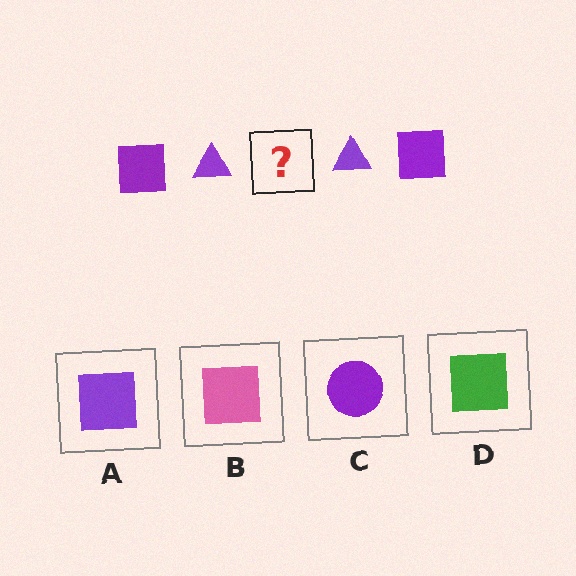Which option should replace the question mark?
Option A.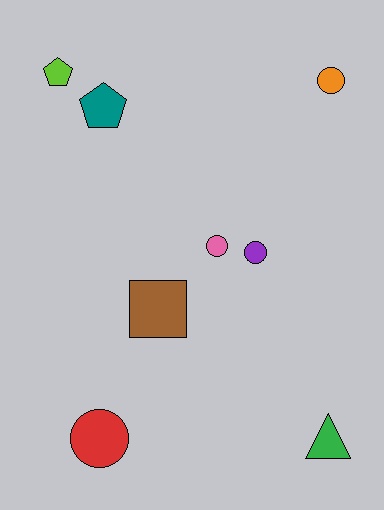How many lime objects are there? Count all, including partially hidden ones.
There is 1 lime object.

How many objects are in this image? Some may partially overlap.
There are 8 objects.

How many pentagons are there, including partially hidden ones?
There are 2 pentagons.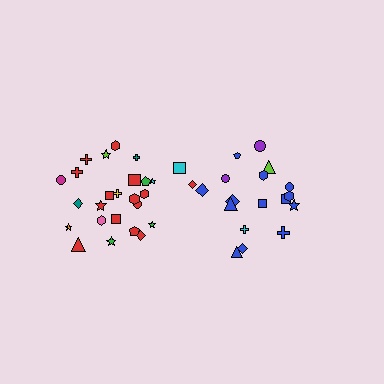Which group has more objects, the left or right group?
The left group.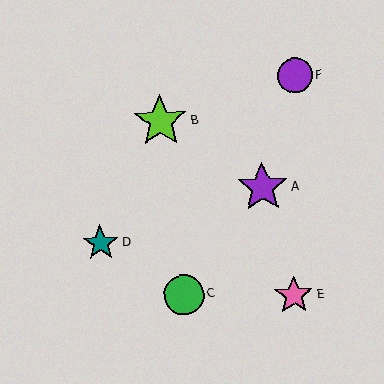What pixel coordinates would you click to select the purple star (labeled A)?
Click at (262, 187) to select the purple star A.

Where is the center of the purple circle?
The center of the purple circle is at (295, 76).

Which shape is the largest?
The lime star (labeled B) is the largest.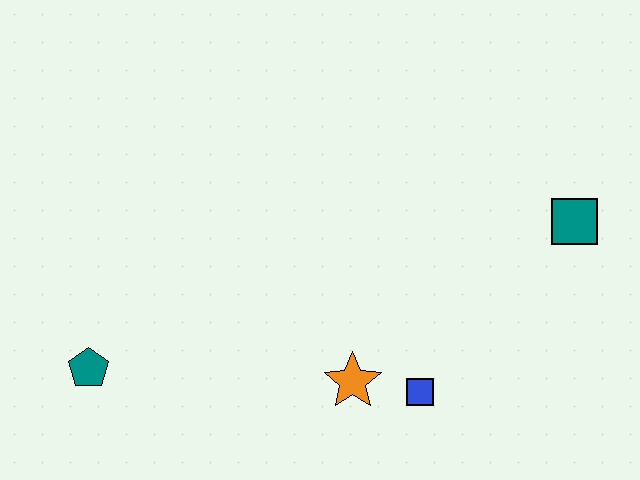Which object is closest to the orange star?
The blue square is closest to the orange star.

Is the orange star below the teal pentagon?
Yes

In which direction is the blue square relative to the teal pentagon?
The blue square is to the right of the teal pentagon.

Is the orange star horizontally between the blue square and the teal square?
No